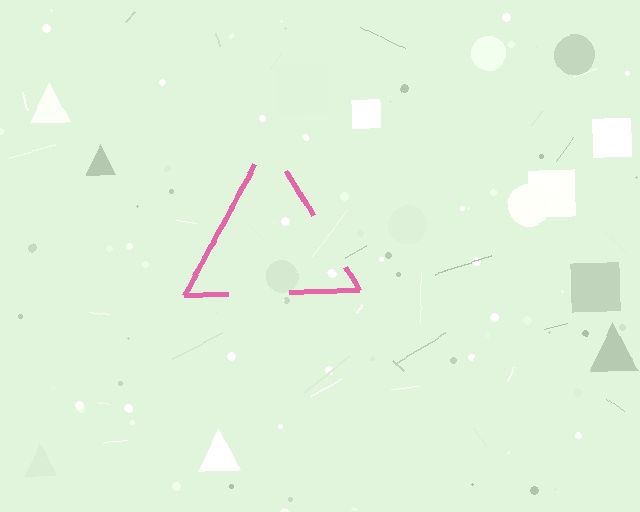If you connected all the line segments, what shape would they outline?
They would outline a triangle.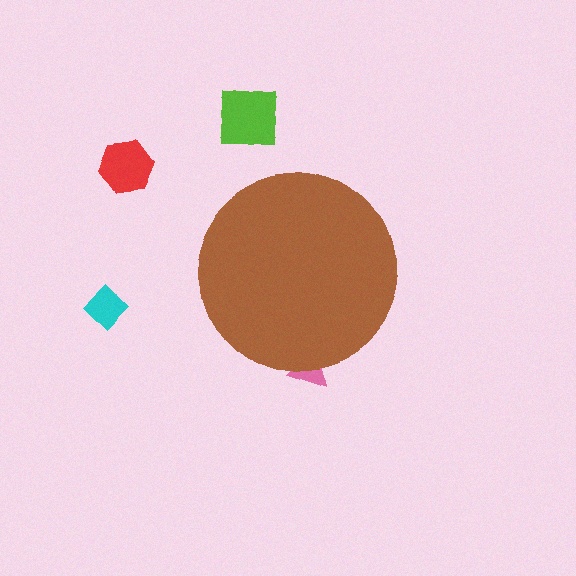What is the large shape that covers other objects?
A brown circle.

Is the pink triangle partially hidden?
Yes, the pink triangle is partially hidden behind the brown circle.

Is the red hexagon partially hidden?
No, the red hexagon is fully visible.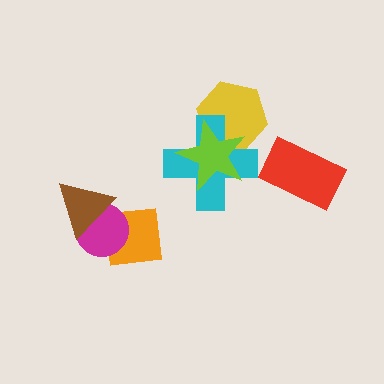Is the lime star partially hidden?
No, no other shape covers it.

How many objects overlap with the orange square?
1 object overlaps with the orange square.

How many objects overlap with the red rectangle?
0 objects overlap with the red rectangle.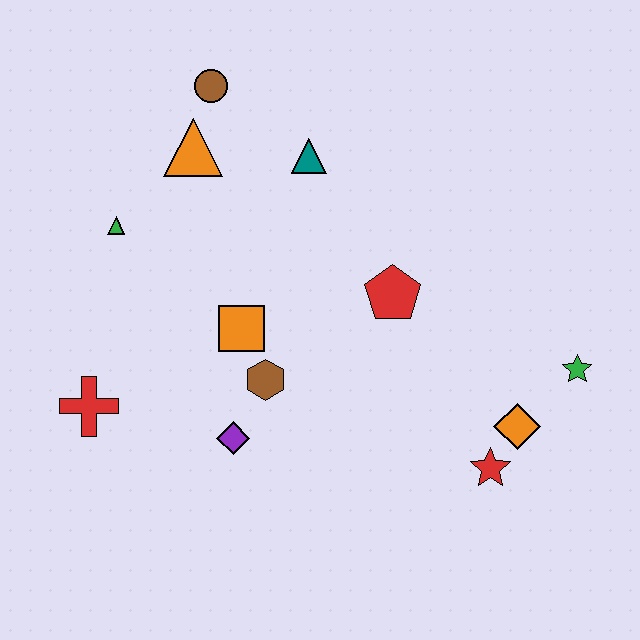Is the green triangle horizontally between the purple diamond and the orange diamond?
No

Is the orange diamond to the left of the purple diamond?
No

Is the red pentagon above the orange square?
Yes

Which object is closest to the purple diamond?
The brown hexagon is closest to the purple diamond.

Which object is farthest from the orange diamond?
The brown circle is farthest from the orange diamond.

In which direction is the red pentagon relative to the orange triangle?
The red pentagon is to the right of the orange triangle.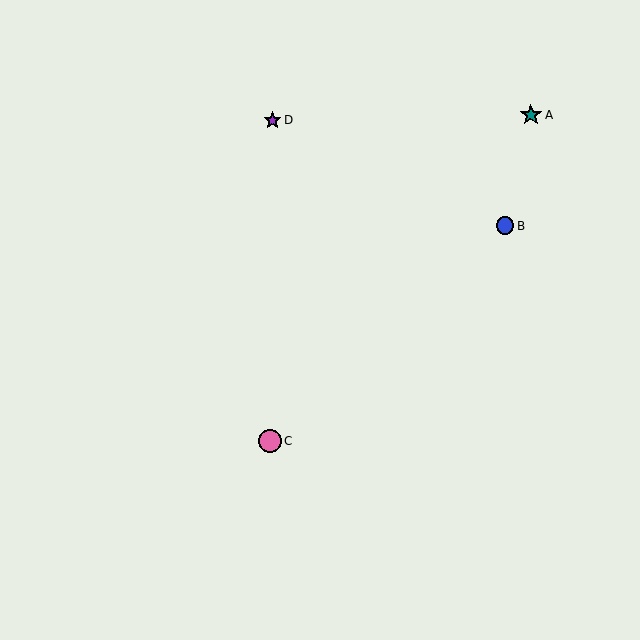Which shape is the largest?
The pink circle (labeled C) is the largest.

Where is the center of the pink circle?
The center of the pink circle is at (270, 441).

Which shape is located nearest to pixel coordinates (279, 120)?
The purple star (labeled D) at (273, 120) is nearest to that location.